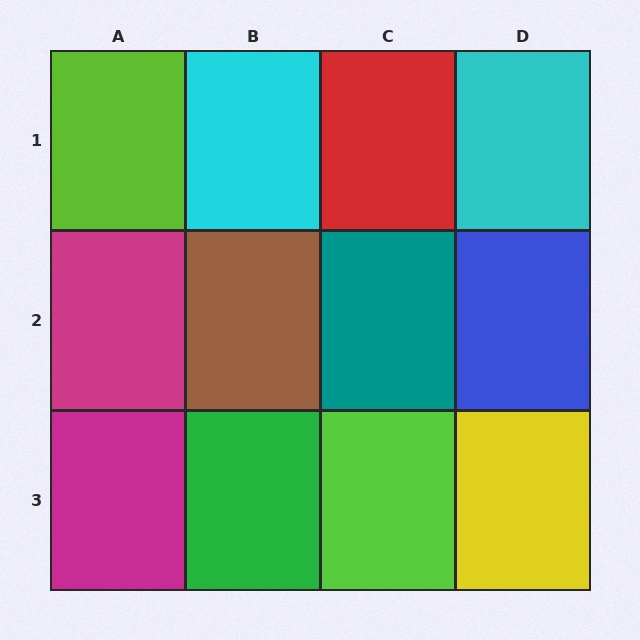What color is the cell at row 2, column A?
Magenta.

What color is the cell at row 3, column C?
Lime.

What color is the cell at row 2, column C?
Teal.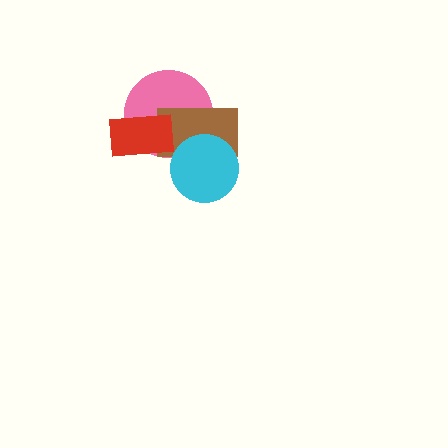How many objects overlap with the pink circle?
3 objects overlap with the pink circle.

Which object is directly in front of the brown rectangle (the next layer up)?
The red rectangle is directly in front of the brown rectangle.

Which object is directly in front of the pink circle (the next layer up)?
The brown rectangle is directly in front of the pink circle.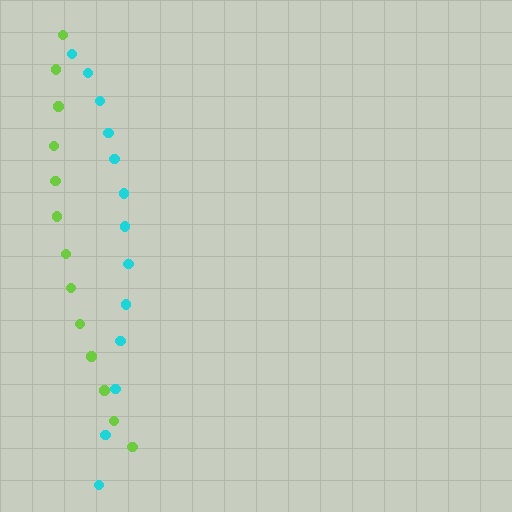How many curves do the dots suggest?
There are 2 distinct paths.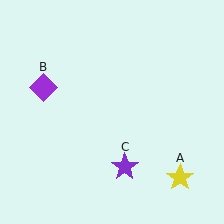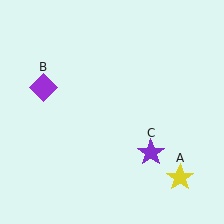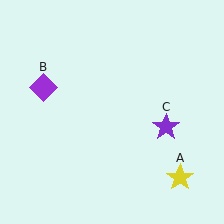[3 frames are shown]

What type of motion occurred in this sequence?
The purple star (object C) rotated counterclockwise around the center of the scene.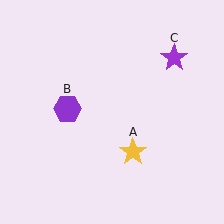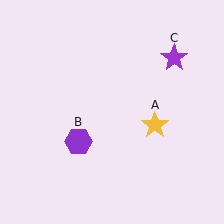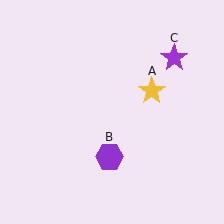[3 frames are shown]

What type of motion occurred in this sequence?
The yellow star (object A), purple hexagon (object B) rotated counterclockwise around the center of the scene.